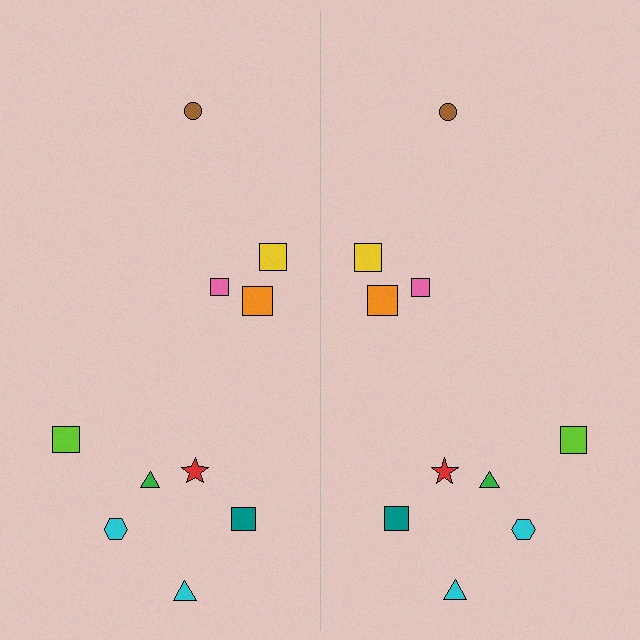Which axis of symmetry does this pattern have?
The pattern has a vertical axis of symmetry running through the center of the image.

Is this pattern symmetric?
Yes, this pattern has bilateral (reflection) symmetry.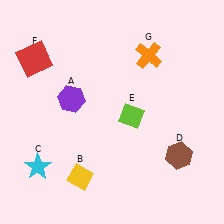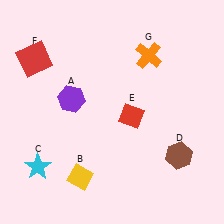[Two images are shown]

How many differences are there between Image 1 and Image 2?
There is 1 difference between the two images.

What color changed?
The diamond (E) changed from lime in Image 1 to red in Image 2.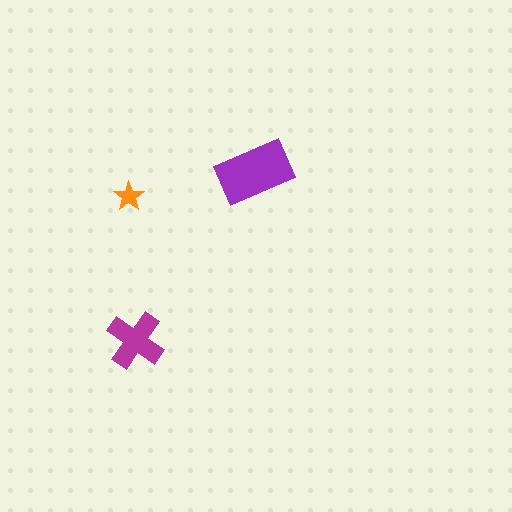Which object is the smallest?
The orange star.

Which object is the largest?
The purple rectangle.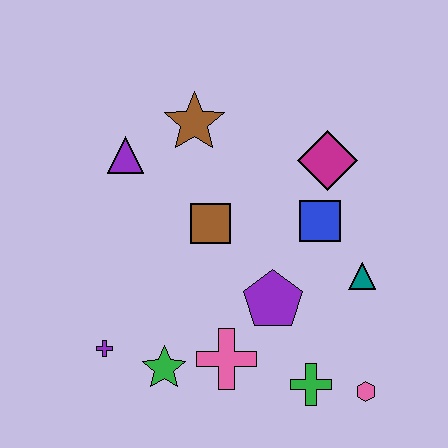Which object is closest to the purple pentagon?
The pink cross is closest to the purple pentagon.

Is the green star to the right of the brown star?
No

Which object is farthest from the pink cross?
The brown star is farthest from the pink cross.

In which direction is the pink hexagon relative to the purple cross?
The pink hexagon is to the right of the purple cross.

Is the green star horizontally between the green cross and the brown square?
No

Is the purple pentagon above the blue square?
No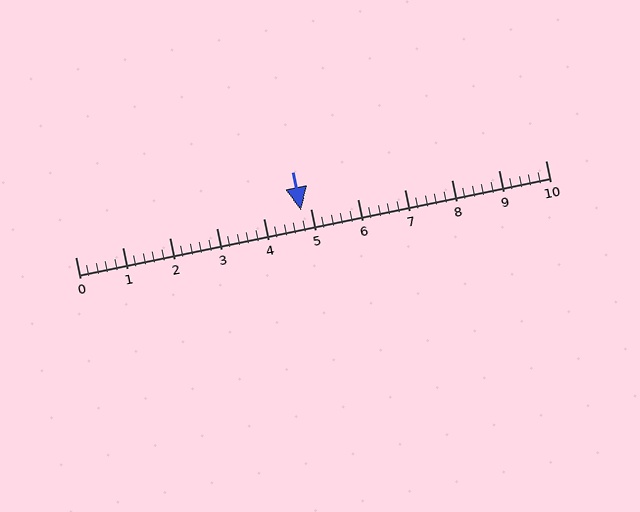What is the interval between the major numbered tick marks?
The major tick marks are spaced 1 units apart.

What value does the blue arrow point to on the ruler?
The blue arrow points to approximately 4.8.